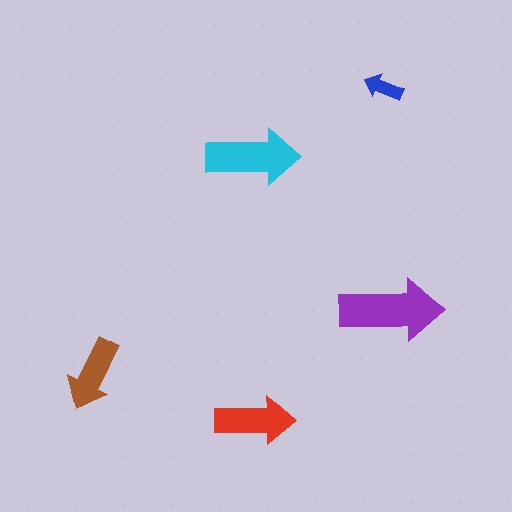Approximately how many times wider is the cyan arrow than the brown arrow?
About 1.5 times wider.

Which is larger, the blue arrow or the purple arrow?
The purple one.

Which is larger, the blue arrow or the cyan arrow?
The cyan one.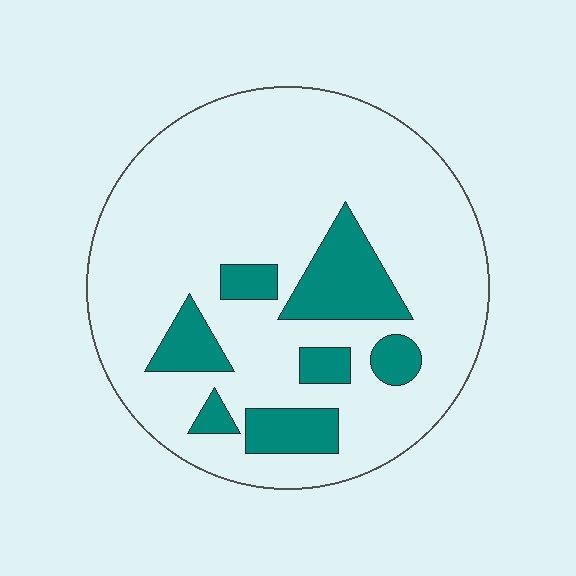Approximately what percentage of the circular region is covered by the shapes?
Approximately 20%.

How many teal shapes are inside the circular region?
7.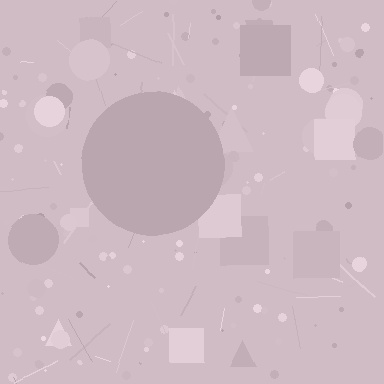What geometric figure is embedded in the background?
A circle is embedded in the background.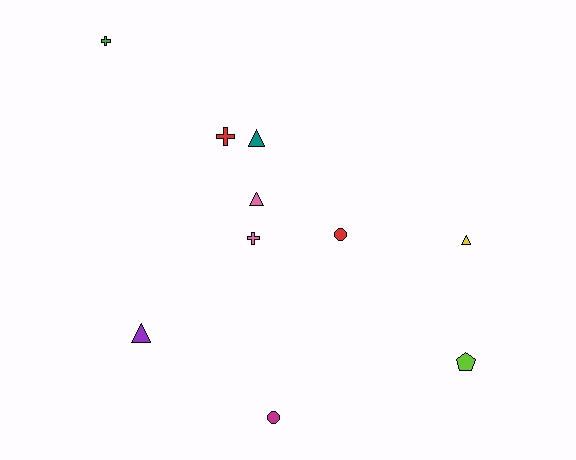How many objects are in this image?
There are 10 objects.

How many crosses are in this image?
There are 3 crosses.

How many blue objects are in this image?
There are no blue objects.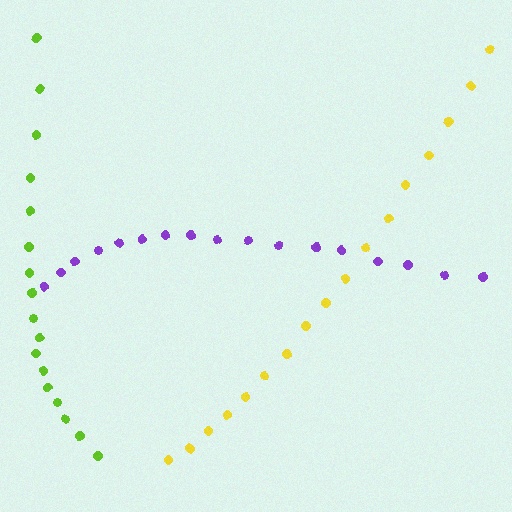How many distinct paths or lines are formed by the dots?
There are 3 distinct paths.